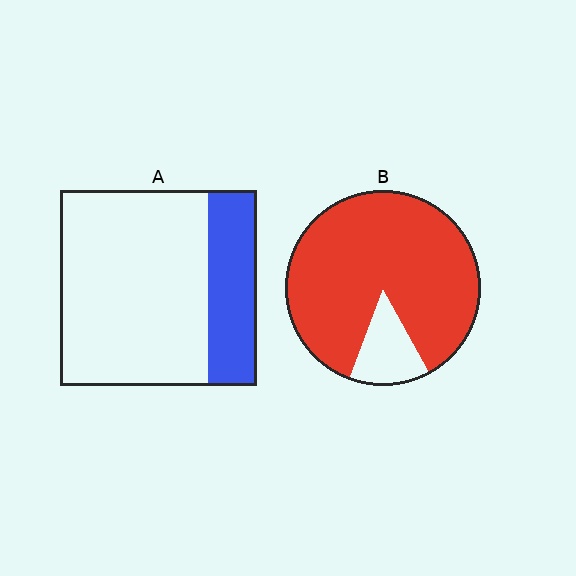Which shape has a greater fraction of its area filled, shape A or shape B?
Shape B.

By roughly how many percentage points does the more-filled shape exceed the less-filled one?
By roughly 60 percentage points (B over A).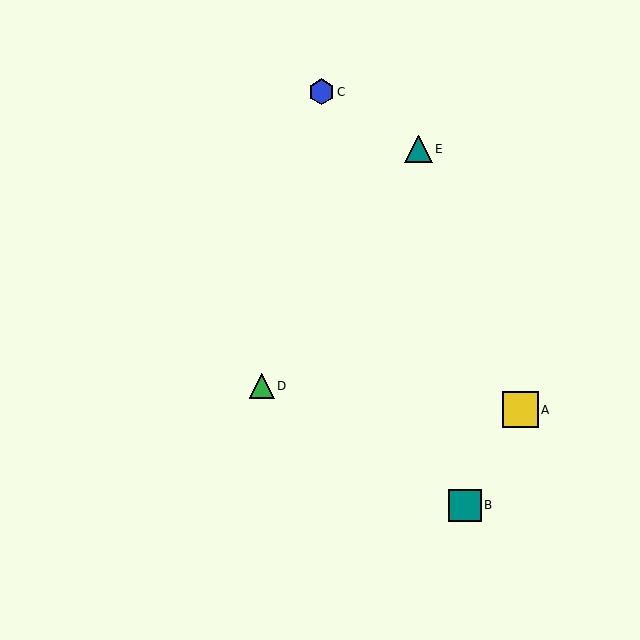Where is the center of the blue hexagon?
The center of the blue hexagon is at (321, 92).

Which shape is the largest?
The yellow square (labeled A) is the largest.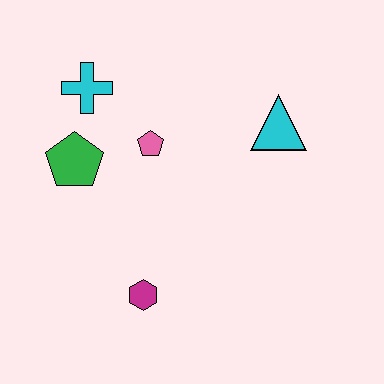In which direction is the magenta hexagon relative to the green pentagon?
The magenta hexagon is below the green pentagon.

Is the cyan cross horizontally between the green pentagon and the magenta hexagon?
Yes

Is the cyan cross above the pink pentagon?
Yes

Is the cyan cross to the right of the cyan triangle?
No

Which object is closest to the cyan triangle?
The pink pentagon is closest to the cyan triangle.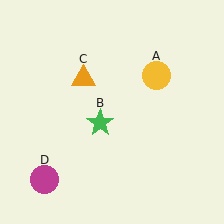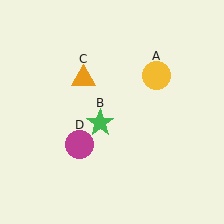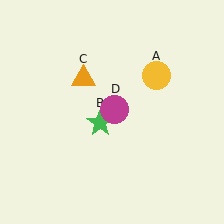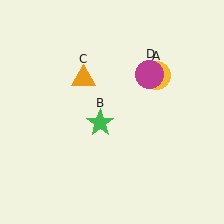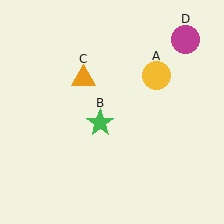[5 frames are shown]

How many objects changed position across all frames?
1 object changed position: magenta circle (object D).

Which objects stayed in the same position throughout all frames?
Yellow circle (object A) and green star (object B) and orange triangle (object C) remained stationary.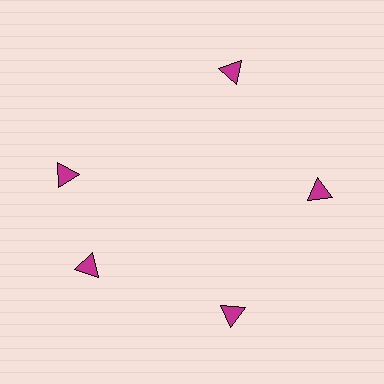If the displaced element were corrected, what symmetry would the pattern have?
It would have 5-fold rotational symmetry — the pattern would map onto itself every 72 degrees.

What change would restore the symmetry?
The symmetry would be restored by rotating it back into even spacing with its neighbors so that all 5 triangles sit at equal angles and equal distance from the center.